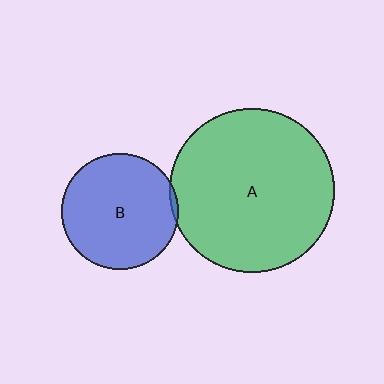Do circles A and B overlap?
Yes.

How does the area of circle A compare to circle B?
Approximately 2.0 times.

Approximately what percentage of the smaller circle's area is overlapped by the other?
Approximately 5%.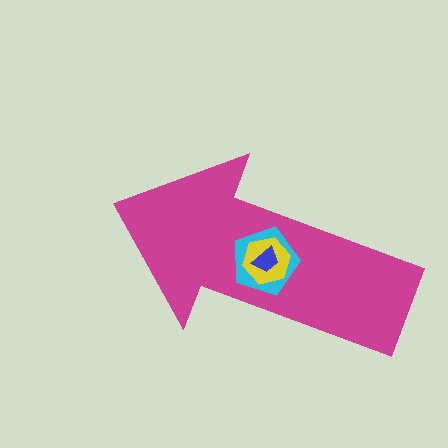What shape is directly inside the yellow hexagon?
The blue trapezoid.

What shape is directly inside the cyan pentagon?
The yellow hexagon.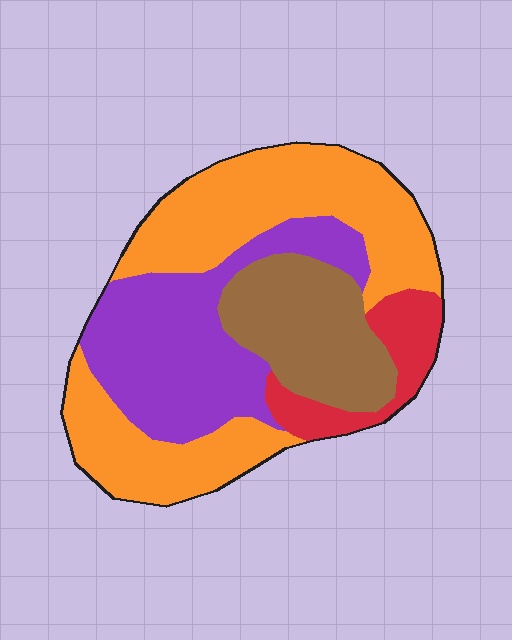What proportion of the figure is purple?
Purple takes up about one quarter (1/4) of the figure.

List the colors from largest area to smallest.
From largest to smallest: orange, purple, brown, red.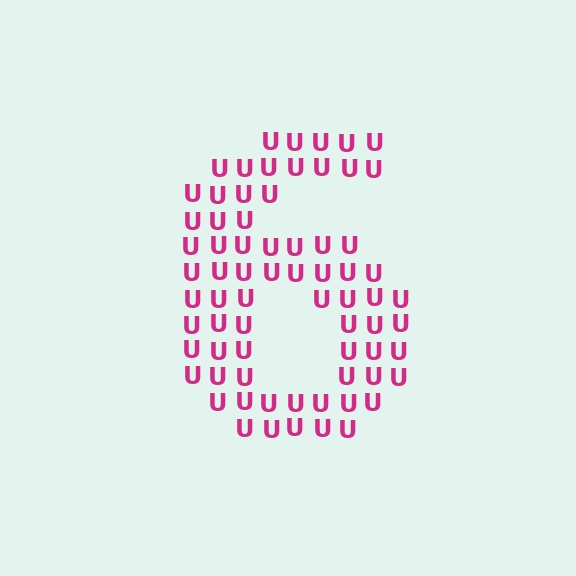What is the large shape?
The large shape is the digit 6.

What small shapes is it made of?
It is made of small letter U's.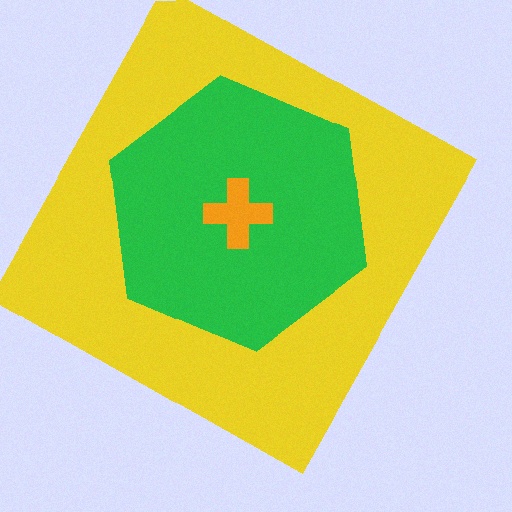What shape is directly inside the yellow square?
The green hexagon.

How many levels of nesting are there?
3.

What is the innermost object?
The orange cross.